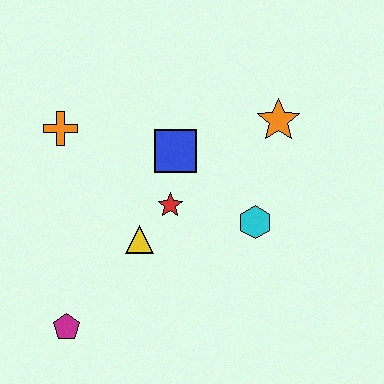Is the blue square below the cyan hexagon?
No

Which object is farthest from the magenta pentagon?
The orange star is farthest from the magenta pentagon.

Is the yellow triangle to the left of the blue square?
Yes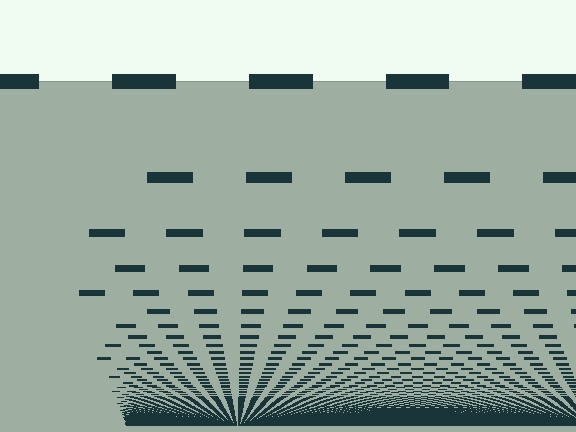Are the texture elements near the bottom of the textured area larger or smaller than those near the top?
Smaller. The gradient is inverted — elements near the bottom are smaller and denser.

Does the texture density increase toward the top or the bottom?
Density increases toward the bottom.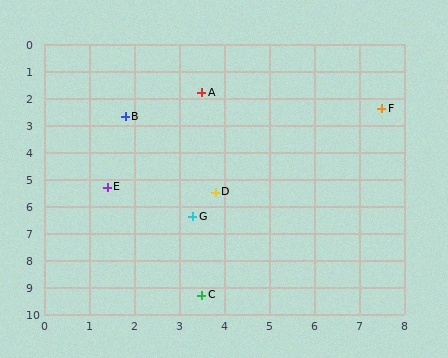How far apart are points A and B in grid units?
Points A and B are about 1.9 grid units apart.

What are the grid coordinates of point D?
Point D is at approximately (3.8, 5.5).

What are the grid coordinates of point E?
Point E is at approximately (1.4, 5.3).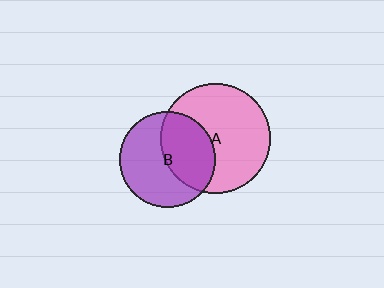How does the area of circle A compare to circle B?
Approximately 1.3 times.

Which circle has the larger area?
Circle A (pink).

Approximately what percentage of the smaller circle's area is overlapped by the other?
Approximately 45%.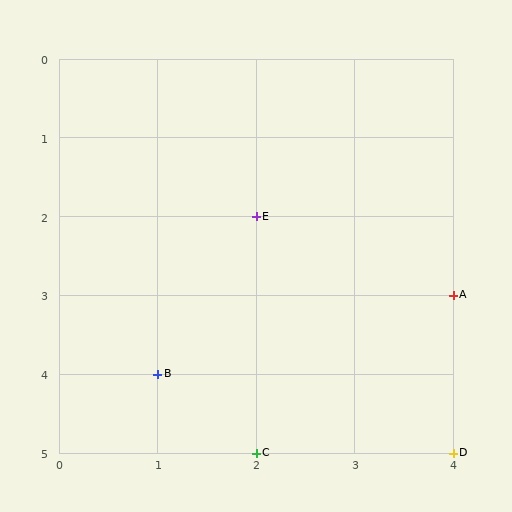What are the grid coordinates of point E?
Point E is at grid coordinates (2, 2).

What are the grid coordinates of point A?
Point A is at grid coordinates (4, 3).